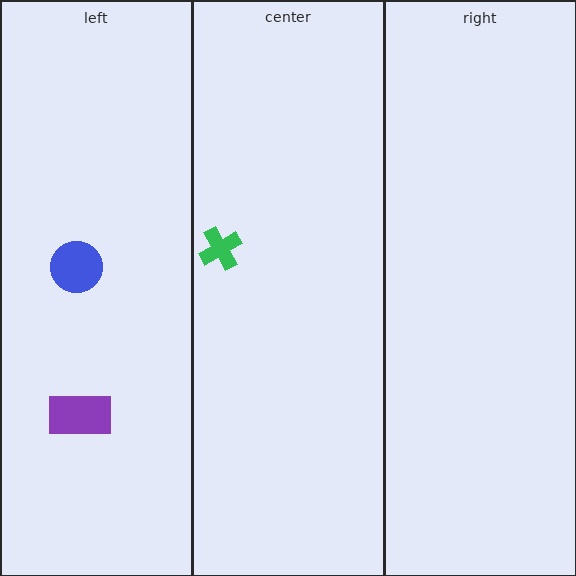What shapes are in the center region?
The green cross.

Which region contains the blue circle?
The left region.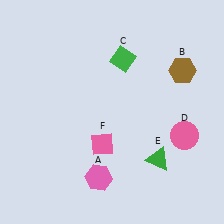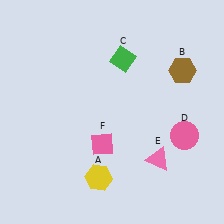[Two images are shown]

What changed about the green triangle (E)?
In Image 1, E is green. In Image 2, it changed to pink.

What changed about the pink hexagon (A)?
In Image 1, A is pink. In Image 2, it changed to yellow.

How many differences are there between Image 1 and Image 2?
There are 2 differences between the two images.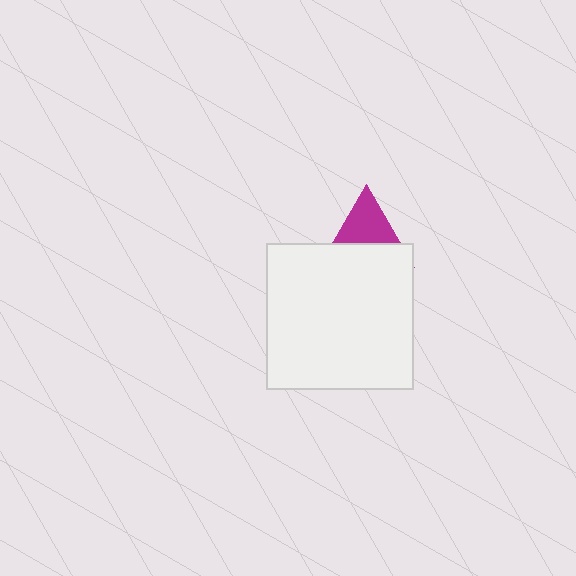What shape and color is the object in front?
The object in front is a white square.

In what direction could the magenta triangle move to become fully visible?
The magenta triangle could move up. That would shift it out from behind the white square entirely.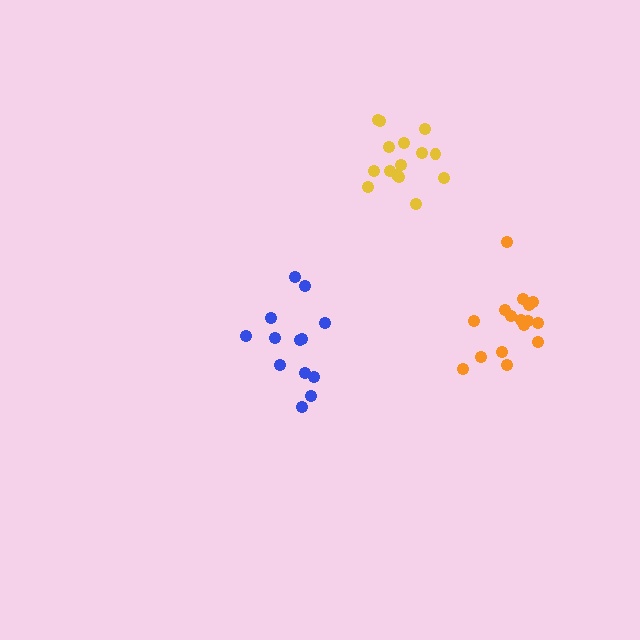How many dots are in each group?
Group 1: 15 dots, Group 2: 13 dots, Group 3: 16 dots (44 total).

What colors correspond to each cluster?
The clusters are colored: yellow, blue, orange.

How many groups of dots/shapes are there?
There are 3 groups.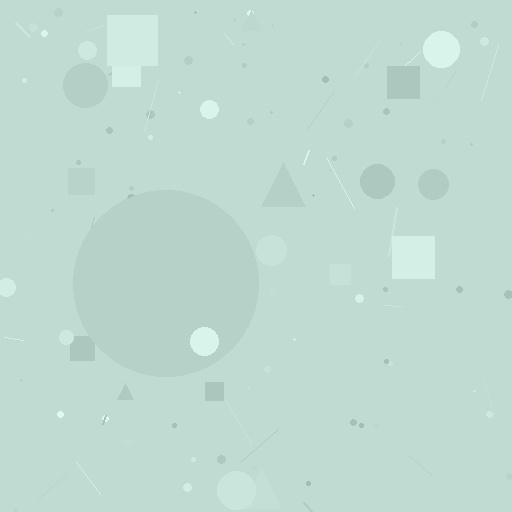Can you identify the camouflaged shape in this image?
The camouflaged shape is a circle.